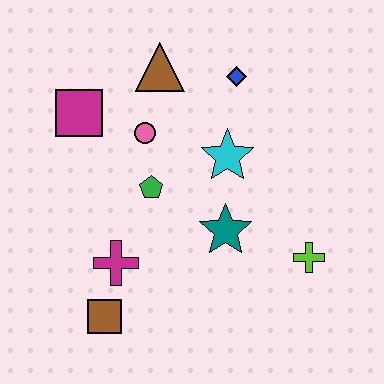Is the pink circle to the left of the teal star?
Yes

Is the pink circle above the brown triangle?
No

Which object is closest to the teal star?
The cyan star is closest to the teal star.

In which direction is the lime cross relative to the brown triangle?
The lime cross is below the brown triangle.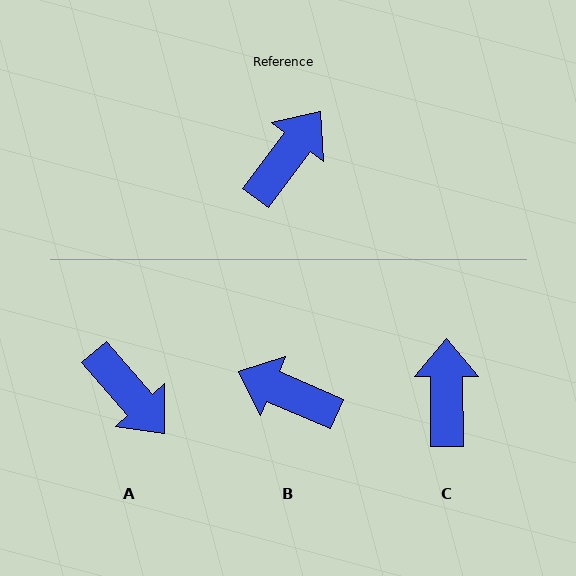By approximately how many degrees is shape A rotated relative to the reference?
Approximately 102 degrees clockwise.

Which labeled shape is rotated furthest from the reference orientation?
B, about 103 degrees away.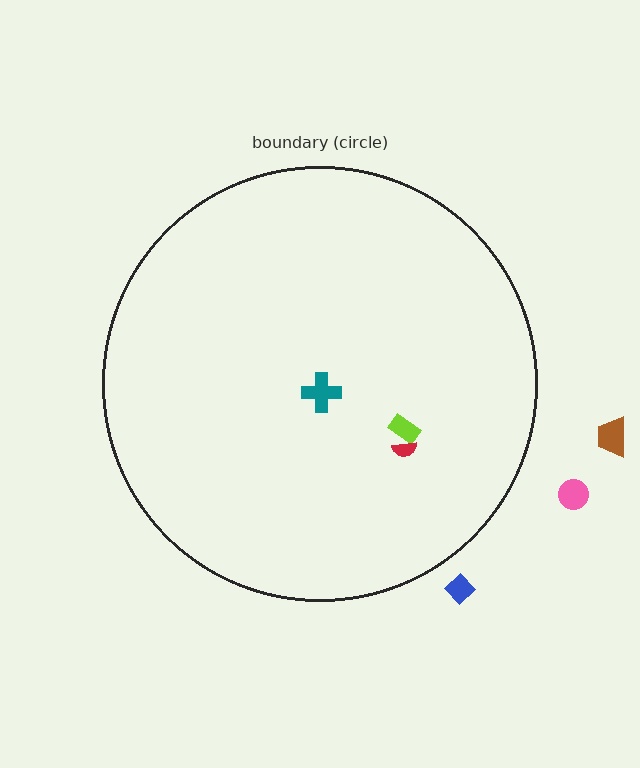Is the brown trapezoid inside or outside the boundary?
Outside.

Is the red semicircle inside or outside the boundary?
Inside.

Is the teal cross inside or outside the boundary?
Inside.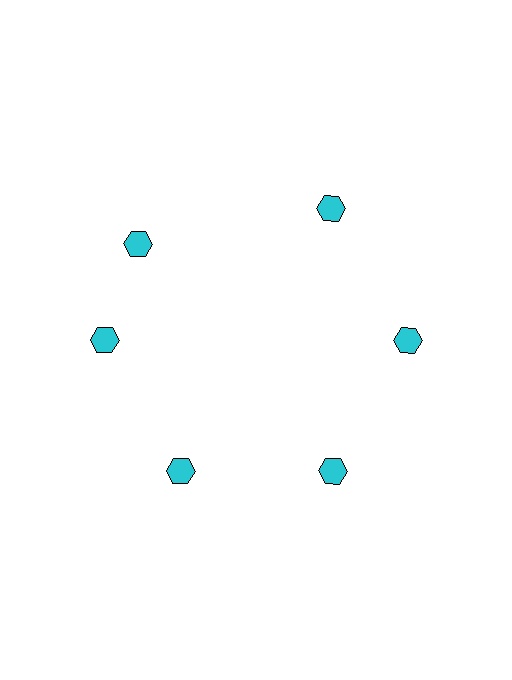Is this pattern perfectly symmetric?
No. The 6 cyan hexagons are arranged in a ring, but one element near the 11 o'clock position is rotated out of alignment along the ring, breaking the 6-fold rotational symmetry.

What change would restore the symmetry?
The symmetry would be restored by rotating it back into even spacing with its neighbors so that all 6 hexagons sit at equal angles and equal distance from the center.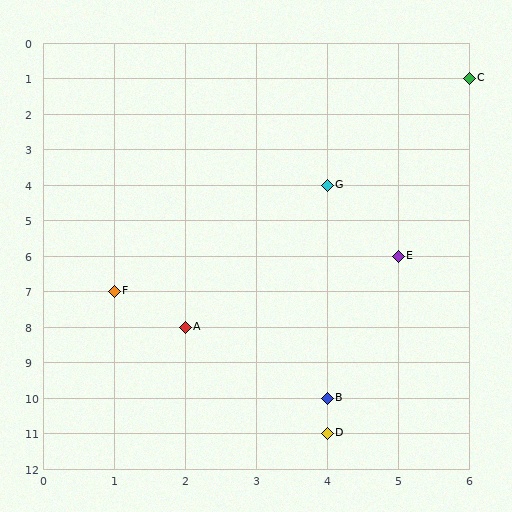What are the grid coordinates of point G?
Point G is at grid coordinates (4, 4).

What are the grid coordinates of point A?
Point A is at grid coordinates (2, 8).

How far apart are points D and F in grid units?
Points D and F are 3 columns and 4 rows apart (about 5.0 grid units diagonally).